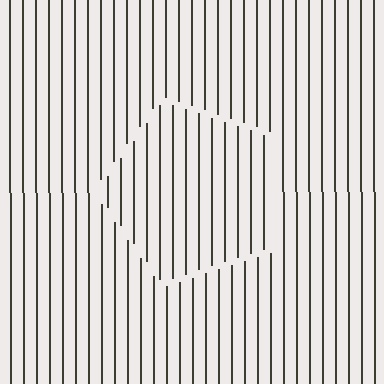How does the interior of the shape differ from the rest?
The interior of the shape contains the same grating, shifted by half a period — the contour is defined by the phase discontinuity where line-ends from the inner and outer gratings abut.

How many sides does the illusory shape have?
5 sides — the line-ends trace a pentagon.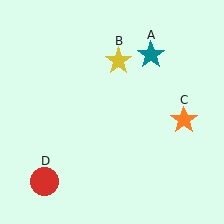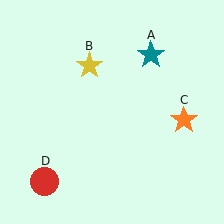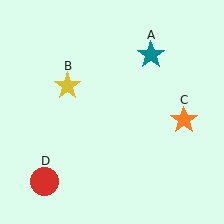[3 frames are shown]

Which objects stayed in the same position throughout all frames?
Teal star (object A) and orange star (object C) and red circle (object D) remained stationary.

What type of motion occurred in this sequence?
The yellow star (object B) rotated counterclockwise around the center of the scene.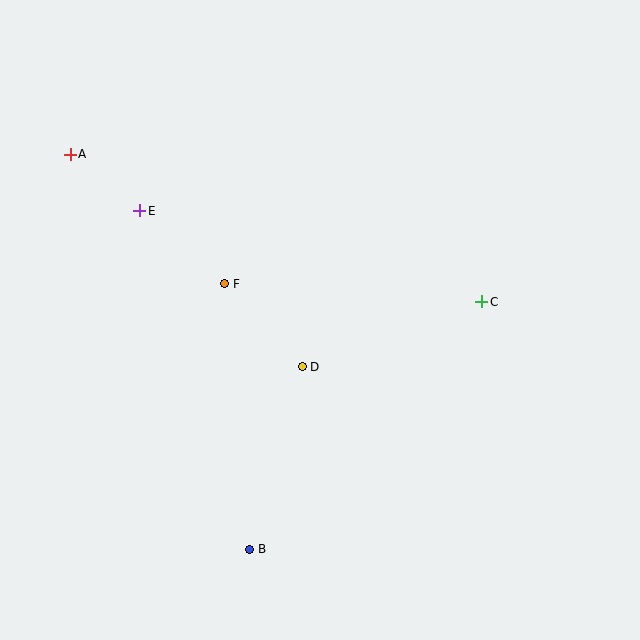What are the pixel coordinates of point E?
Point E is at (140, 211).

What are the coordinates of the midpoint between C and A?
The midpoint between C and A is at (276, 228).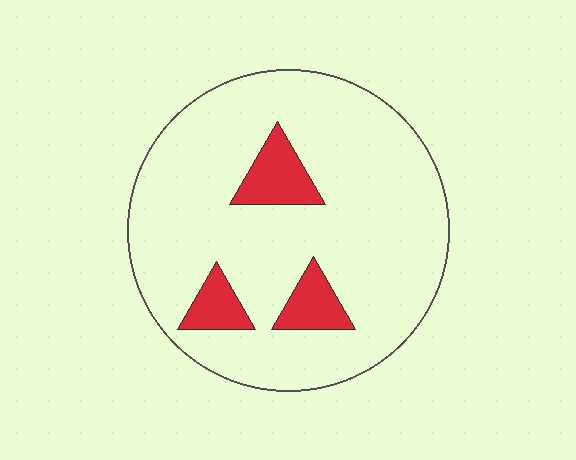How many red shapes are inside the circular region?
3.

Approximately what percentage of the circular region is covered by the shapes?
Approximately 10%.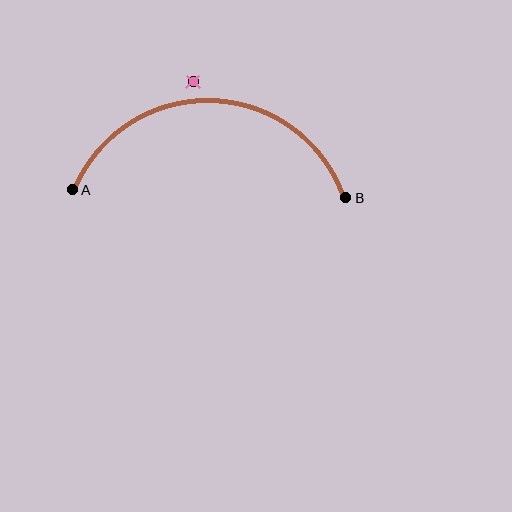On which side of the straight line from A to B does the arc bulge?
The arc bulges above the straight line connecting A and B.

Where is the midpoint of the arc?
The arc midpoint is the point on the curve farthest from the straight line joining A and B. It sits above that line.